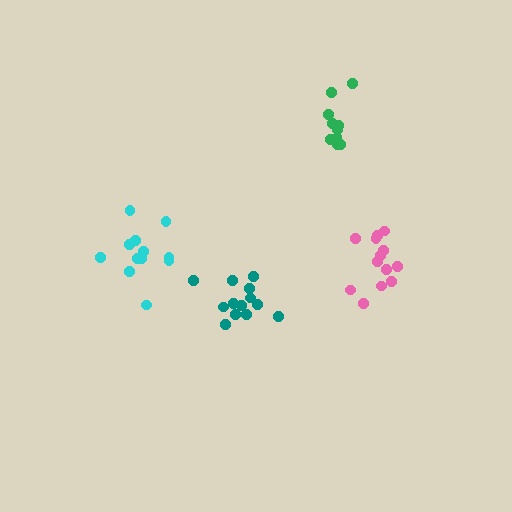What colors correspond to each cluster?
The clusters are colored: cyan, teal, pink, green.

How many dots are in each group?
Group 1: 12 dots, Group 2: 13 dots, Group 3: 14 dots, Group 4: 10 dots (49 total).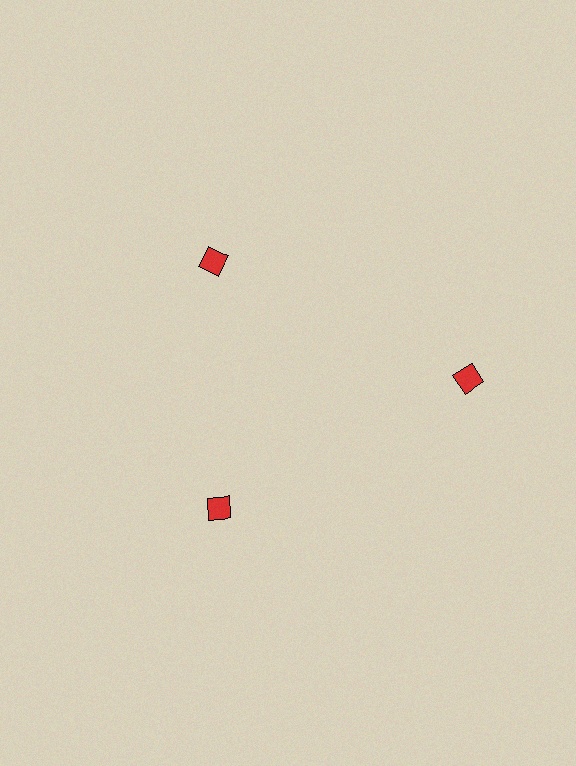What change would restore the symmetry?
The symmetry would be restored by moving it inward, back onto the ring so that all 3 diamonds sit at equal angles and equal distance from the center.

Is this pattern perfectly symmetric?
No. The 3 red diamonds are arranged in a ring, but one element near the 3 o'clock position is pushed outward from the center, breaking the 3-fold rotational symmetry.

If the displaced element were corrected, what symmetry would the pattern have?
It would have 3-fold rotational symmetry — the pattern would map onto itself every 120 degrees.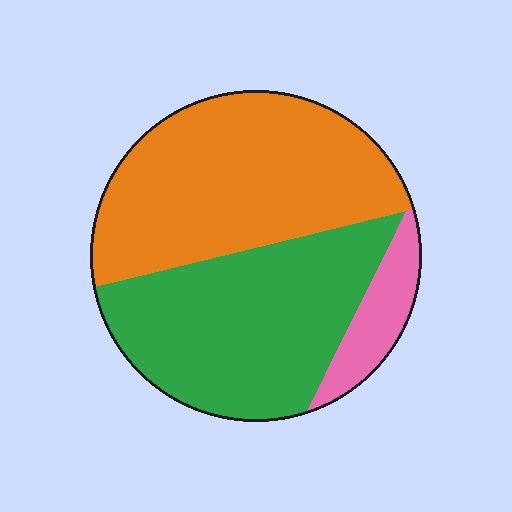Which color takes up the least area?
Pink, at roughly 10%.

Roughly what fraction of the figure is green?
Green takes up about two fifths (2/5) of the figure.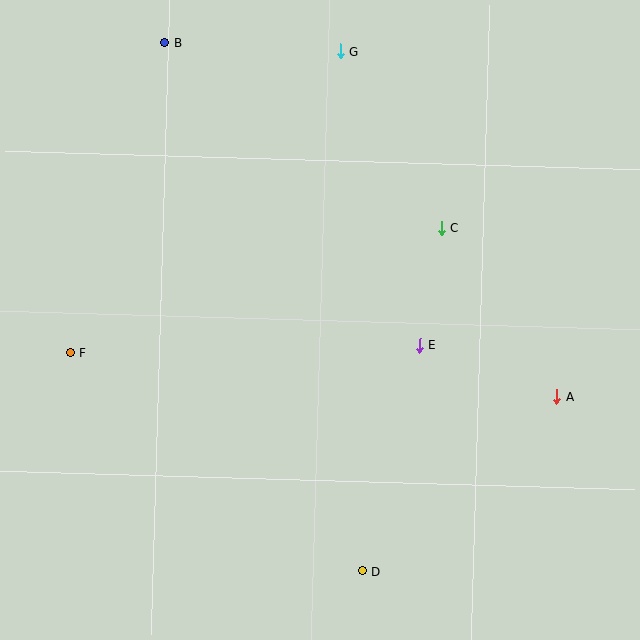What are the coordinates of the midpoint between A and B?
The midpoint between A and B is at (361, 220).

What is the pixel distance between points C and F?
The distance between C and F is 391 pixels.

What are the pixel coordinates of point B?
Point B is at (165, 43).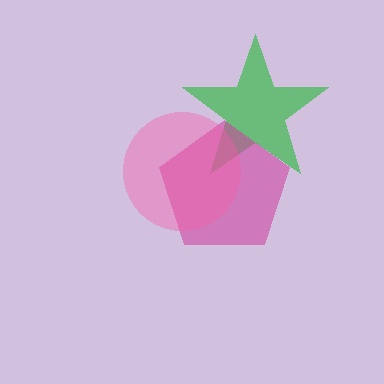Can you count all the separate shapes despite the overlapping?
Yes, there are 3 separate shapes.